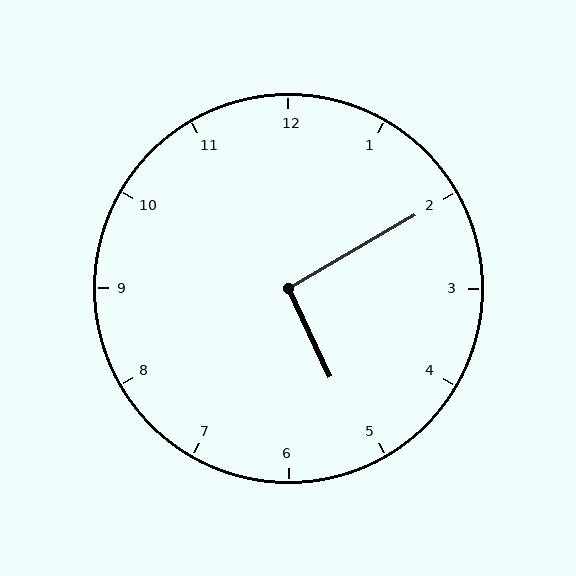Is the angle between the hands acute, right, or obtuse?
It is right.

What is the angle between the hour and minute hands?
Approximately 95 degrees.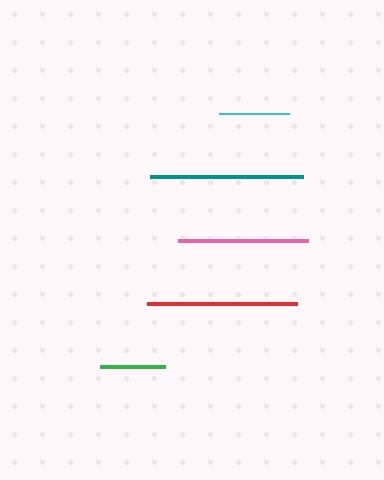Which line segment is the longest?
The teal line is the longest at approximately 152 pixels.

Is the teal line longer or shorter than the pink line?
The teal line is longer than the pink line.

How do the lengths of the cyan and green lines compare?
The cyan and green lines are approximately the same length.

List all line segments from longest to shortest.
From longest to shortest: teal, red, pink, cyan, green.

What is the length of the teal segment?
The teal segment is approximately 152 pixels long.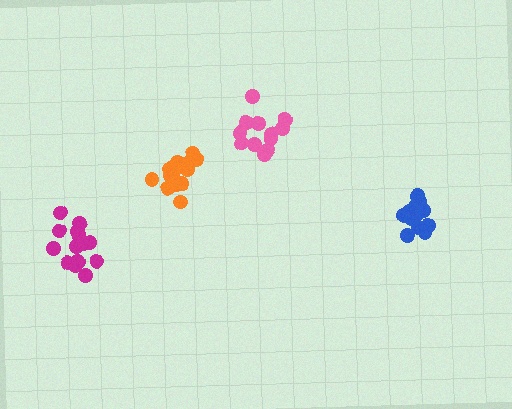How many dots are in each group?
Group 1: 13 dots, Group 2: 12 dots, Group 3: 15 dots, Group 4: 14 dots (54 total).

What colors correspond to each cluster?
The clusters are colored: blue, pink, magenta, orange.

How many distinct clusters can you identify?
There are 4 distinct clusters.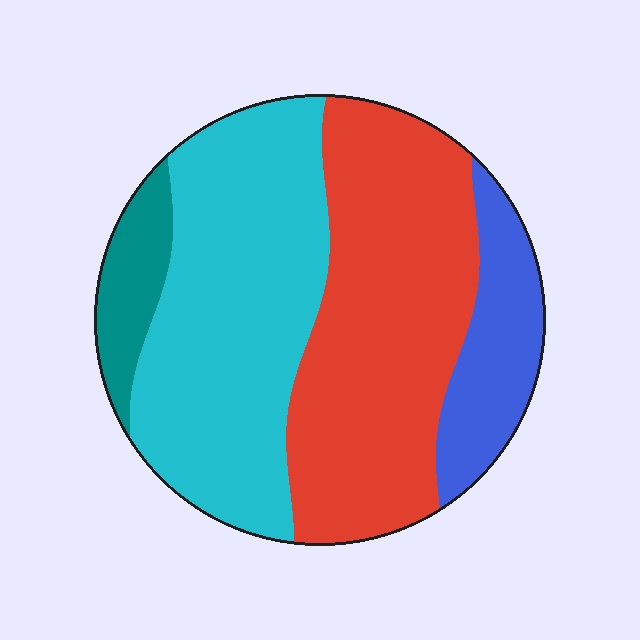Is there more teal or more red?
Red.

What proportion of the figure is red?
Red covers 40% of the figure.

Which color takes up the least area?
Teal, at roughly 10%.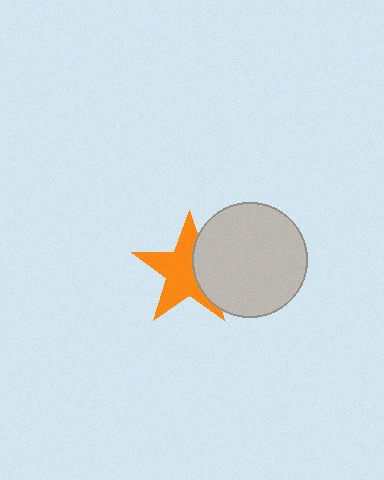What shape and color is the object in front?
The object in front is a light gray circle.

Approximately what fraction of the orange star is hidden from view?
Roughly 34% of the orange star is hidden behind the light gray circle.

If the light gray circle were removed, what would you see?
You would see the complete orange star.